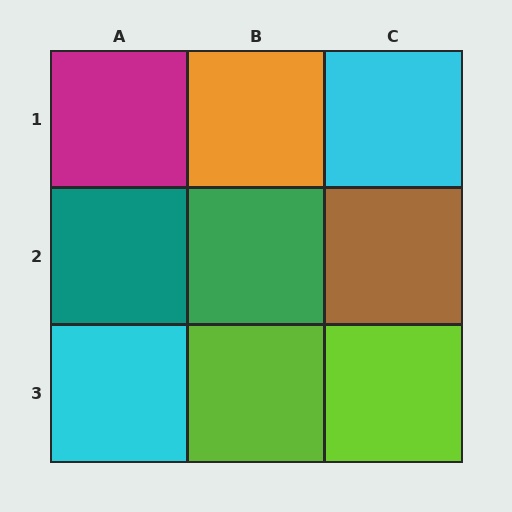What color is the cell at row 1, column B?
Orange.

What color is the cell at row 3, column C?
Lime.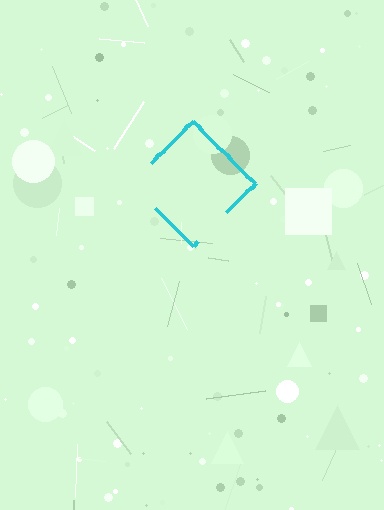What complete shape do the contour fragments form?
The contour fragments form a diamond.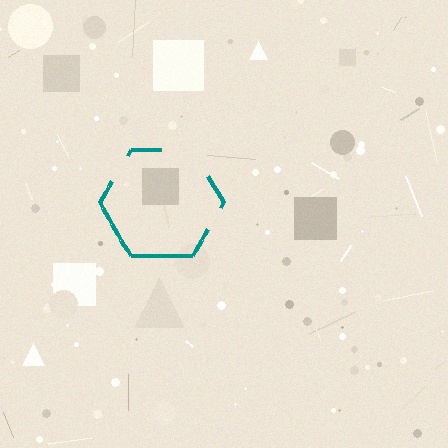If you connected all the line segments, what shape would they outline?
They would outline a hexagon.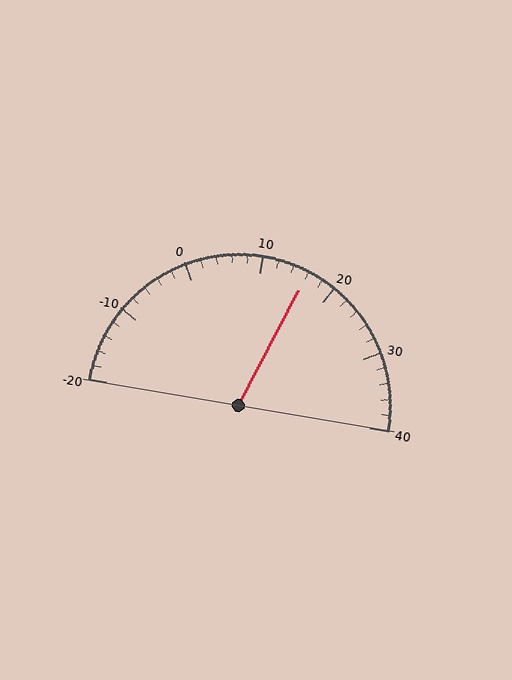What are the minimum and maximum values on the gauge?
The gauge ranges from -20 to 40.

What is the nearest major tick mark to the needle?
The nearest major tick mark is 20.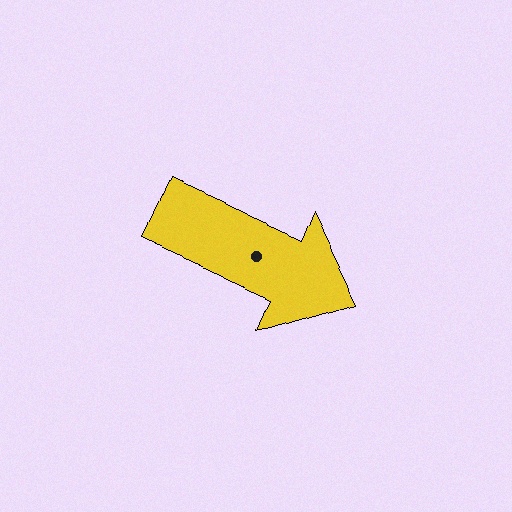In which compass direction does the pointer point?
Southeast.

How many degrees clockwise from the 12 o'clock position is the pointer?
Approximately 114 degrees.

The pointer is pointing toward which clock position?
Roughly 4 o'clock.